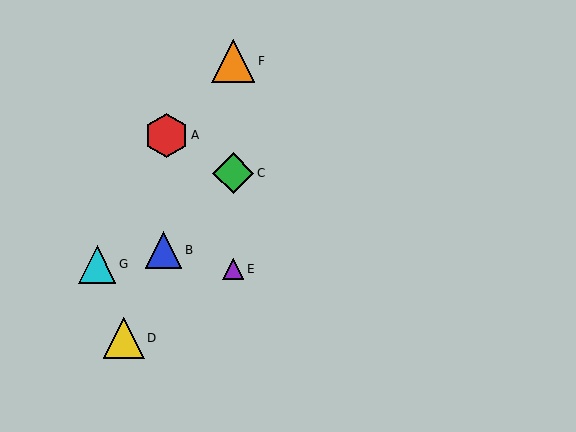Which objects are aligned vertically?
Objects C, E, F are aligned vertically.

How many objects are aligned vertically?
3 objects (C, E, F) are aligned vertically.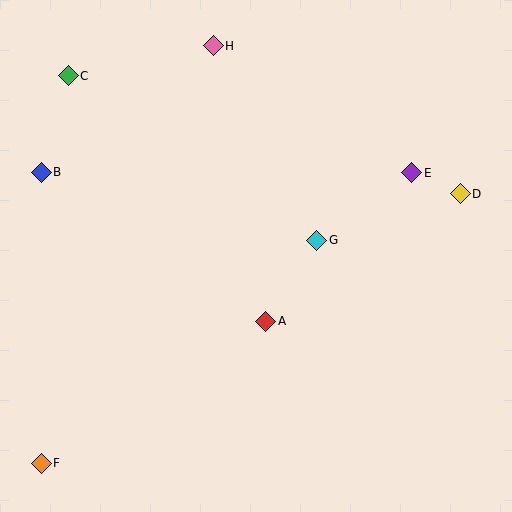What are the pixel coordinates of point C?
Point C is at (68, 76).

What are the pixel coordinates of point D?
Point D is at (460, 194).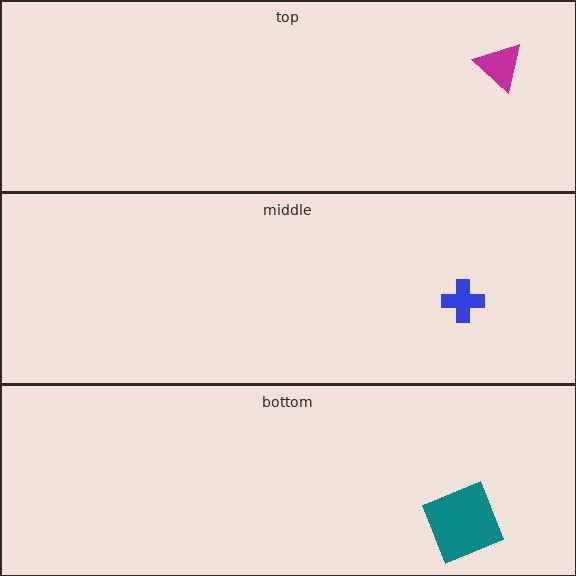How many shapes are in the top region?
1.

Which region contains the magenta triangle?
The top region.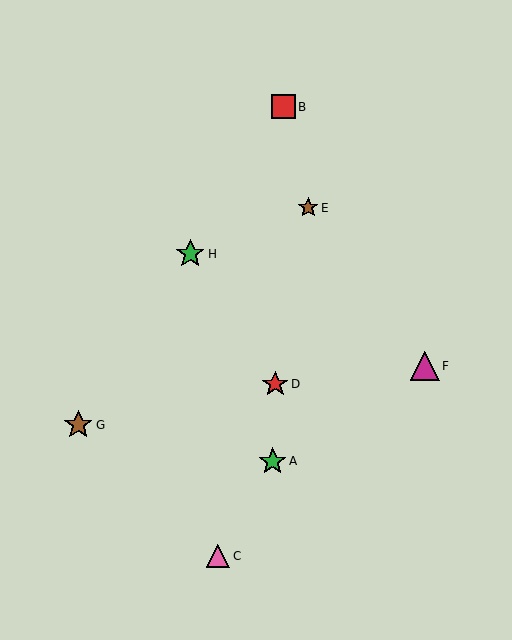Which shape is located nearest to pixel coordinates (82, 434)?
The brown star (labeled G) at (78, 425) is nearest to that location.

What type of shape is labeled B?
Shape B is a red square.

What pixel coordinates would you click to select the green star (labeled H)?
Click at (190, 254) to select the green star H.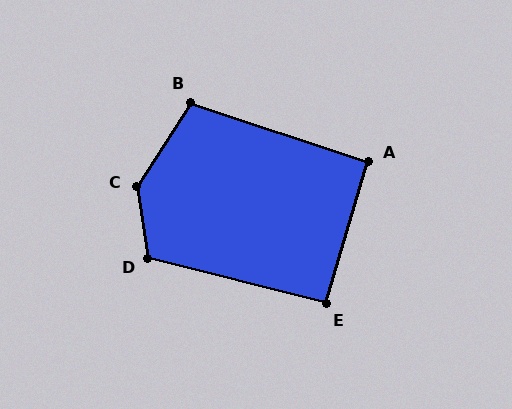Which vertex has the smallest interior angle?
A, at approximately 91 degrees.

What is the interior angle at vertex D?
Approximately 113 degrees (obtuse).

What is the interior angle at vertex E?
Approximately 93 degrees (approximately right).